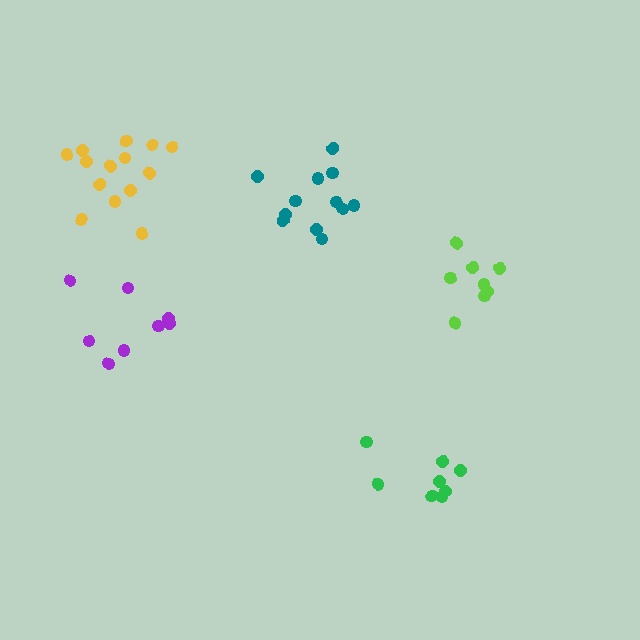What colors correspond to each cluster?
The clusters are colored: yellow, teal, green, purple, lime.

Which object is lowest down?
The green cluster is bottommost.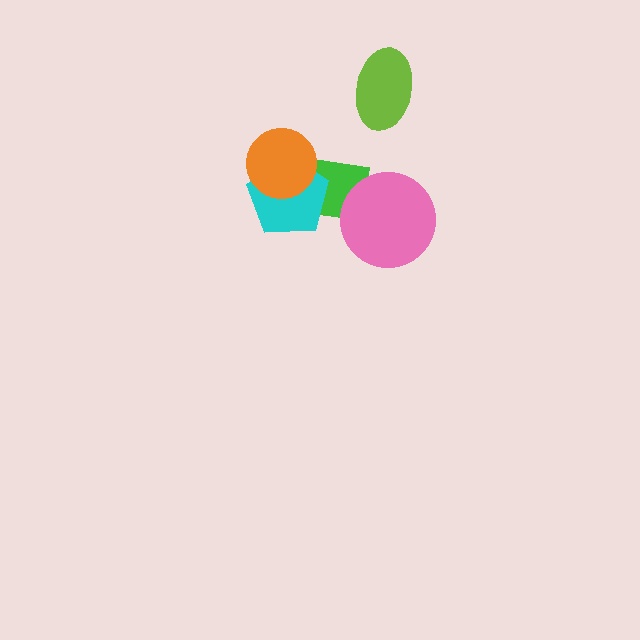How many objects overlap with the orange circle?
2 objects overlap with the orange circle.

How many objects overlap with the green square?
3 objects overlap with the green square.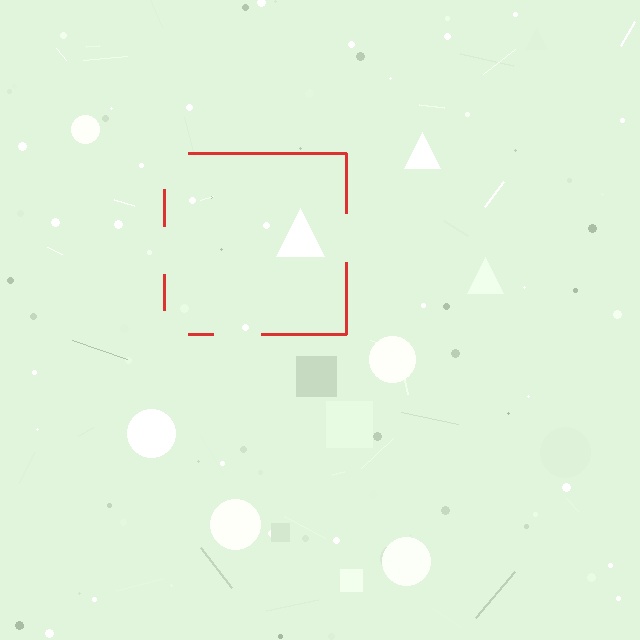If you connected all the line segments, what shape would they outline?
They would outline a square.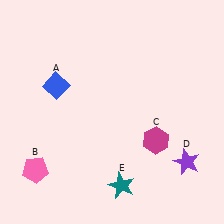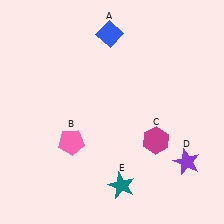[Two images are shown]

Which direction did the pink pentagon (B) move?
The pink pentagon (B) moved right.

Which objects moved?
The objects that moved are: the blue diamond (A), the pink pentagon (B).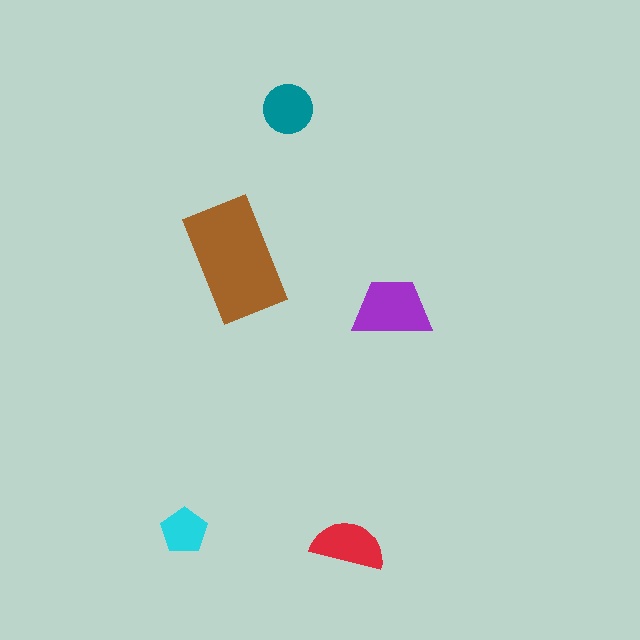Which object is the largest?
The brown rectangle.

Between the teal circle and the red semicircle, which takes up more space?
The red semicircle.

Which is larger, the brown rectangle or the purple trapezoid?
The brown rectangle.